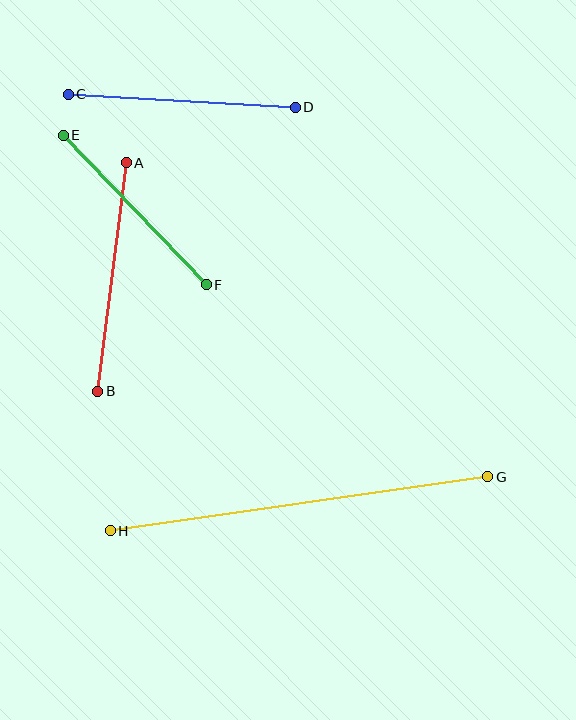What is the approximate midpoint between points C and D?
The midpoint is at approximately (182, 101) pixels.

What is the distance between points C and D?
The distance is approximately 227 pixels.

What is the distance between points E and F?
The distance is approximately 206 pixels.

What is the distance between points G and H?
The distance is approximately 381 pixels.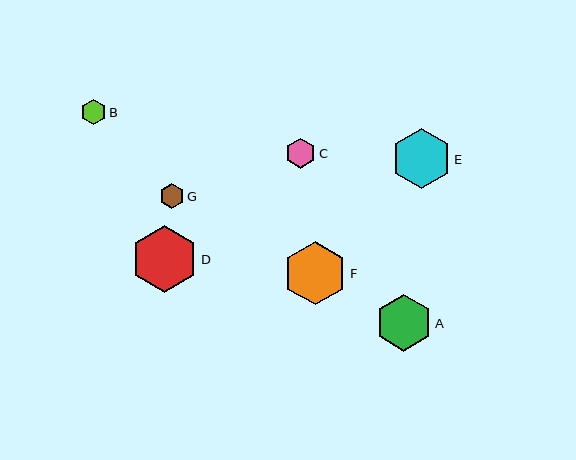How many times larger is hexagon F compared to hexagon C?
Hexagon F is approximately 2.1 times the size of hexagon C.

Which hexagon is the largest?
Hexagon D is the largest with a size of approximately 67 pixels.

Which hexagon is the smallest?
Hexagon G is the smallest with a size of approximately 24 pixels.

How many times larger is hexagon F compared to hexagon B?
Hexagon F is approximately 2.5 times the size of hexagon B.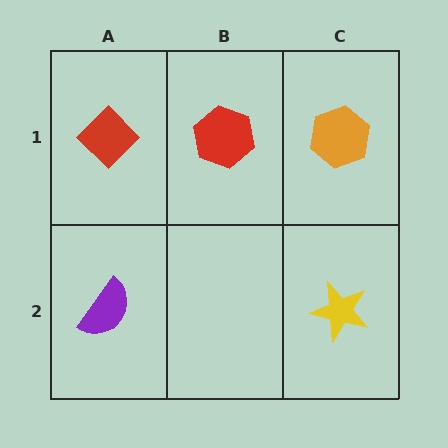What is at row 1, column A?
A red diamond.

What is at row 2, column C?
A yellow star.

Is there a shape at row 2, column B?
No, that cell is empty.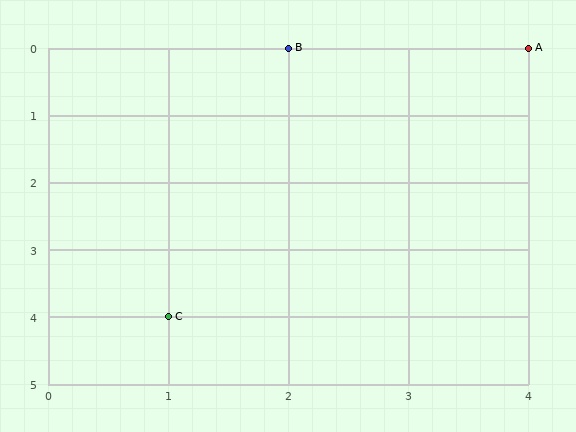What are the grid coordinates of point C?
Point C is at grid coordinates (1, 4).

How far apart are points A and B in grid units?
Points A and B are 2 columns apart.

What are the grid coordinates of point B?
Point B is at grid coordinates (2, 0).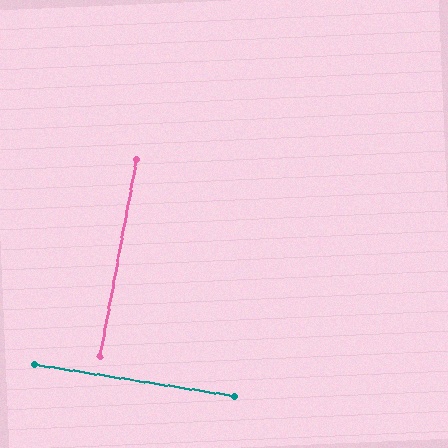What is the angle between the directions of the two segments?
Approximately 88 degrees.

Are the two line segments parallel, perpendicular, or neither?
Perpendicular — they meet at approximately 88°.